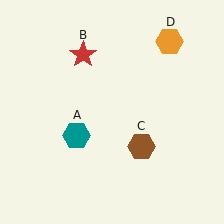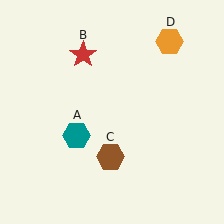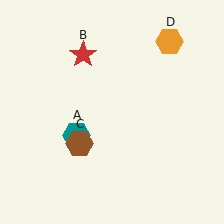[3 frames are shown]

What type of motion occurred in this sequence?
The brown hexagon (object C) rotated clockwise around the center of the scene.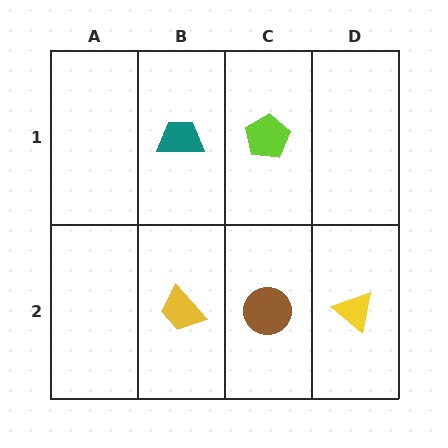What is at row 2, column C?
A brown circle.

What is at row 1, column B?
A teal trapezoid.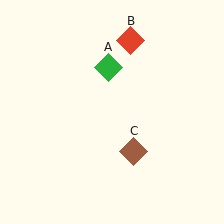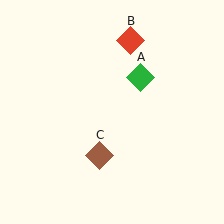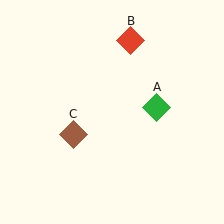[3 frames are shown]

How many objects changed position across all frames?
2 objects changed position: green diamond (object A), brown diamond (object C).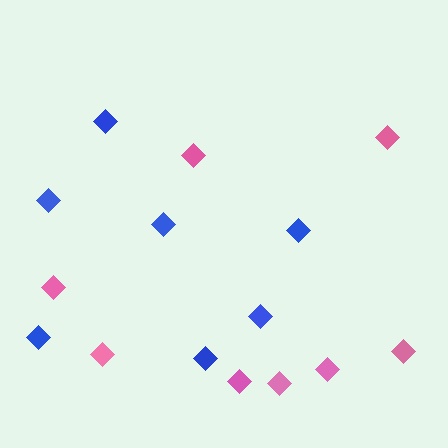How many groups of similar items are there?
There are 2 groups: one group of pink diamonds (8) and one group of blue diamonds (7).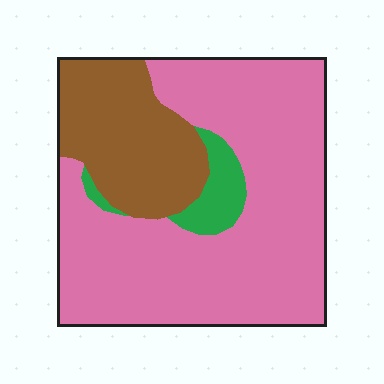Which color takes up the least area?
Green, at roughly 5%.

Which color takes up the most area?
Pink, at roughly 70%.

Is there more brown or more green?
Brown.